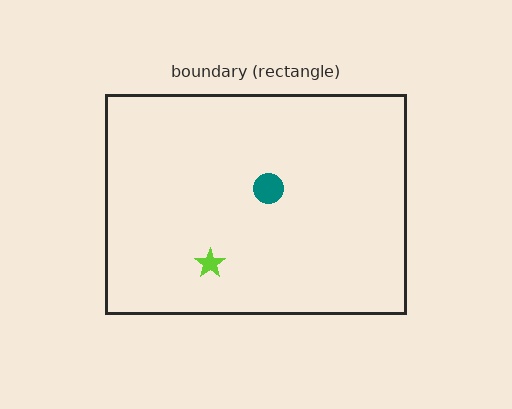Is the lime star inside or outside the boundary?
Inside.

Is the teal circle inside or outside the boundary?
Inside.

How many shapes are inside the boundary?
2 inside, 0 outside.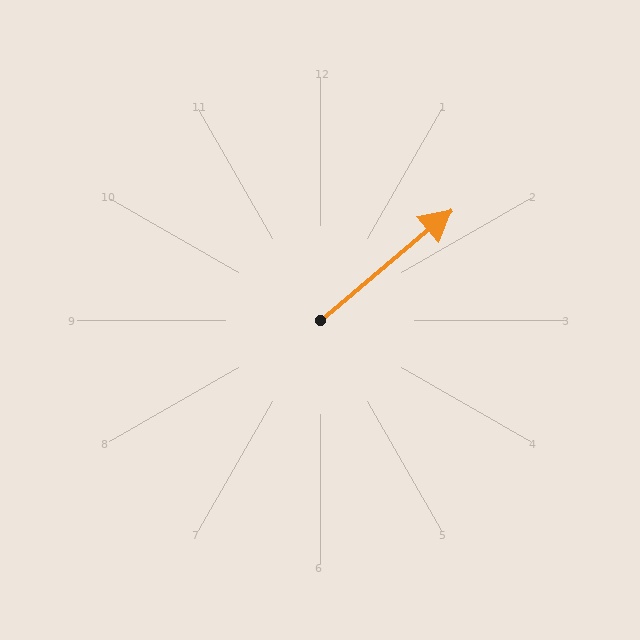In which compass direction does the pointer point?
Northeast.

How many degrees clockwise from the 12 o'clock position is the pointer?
Approximately 50 degrees.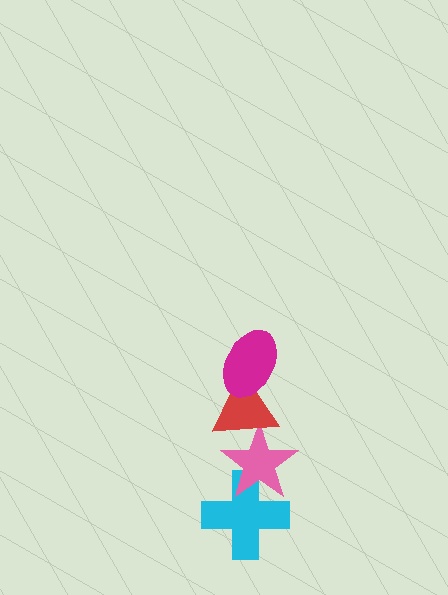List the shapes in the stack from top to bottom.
From top to bottom: the magenta ellipse, the red triangle, the pink star, the cyan cross.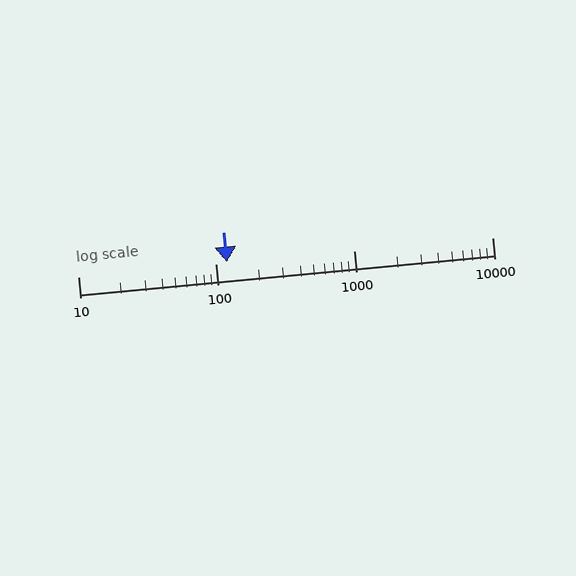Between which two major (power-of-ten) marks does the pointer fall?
The pointer is between 100 and 1000.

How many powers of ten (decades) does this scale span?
The scale spans 3 decades, from 10 to 10000.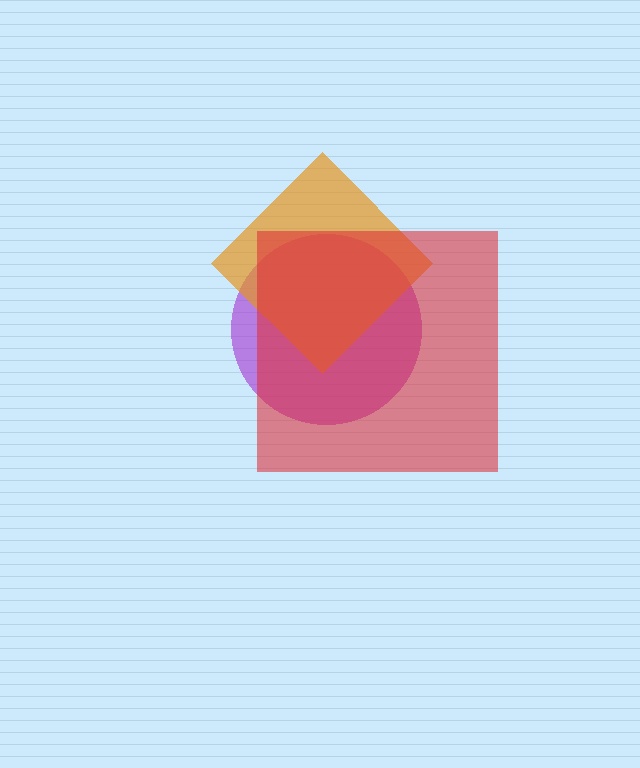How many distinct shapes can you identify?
There are 3 distinct shapes: a purple circle, an orange diamond, a red square.